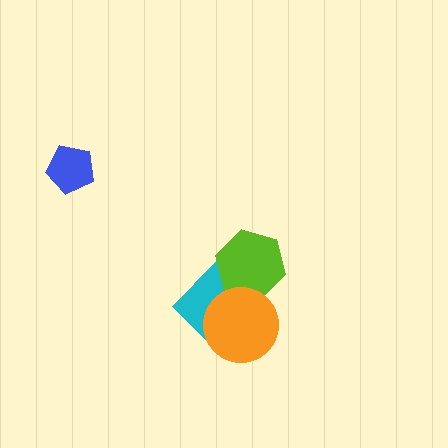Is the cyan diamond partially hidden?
Yes, it is partially covered by another shape.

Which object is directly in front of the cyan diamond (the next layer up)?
The lime hexagon is directly in front of the cyan diamond.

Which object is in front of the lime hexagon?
The orange circle is in front of the lime hexagon.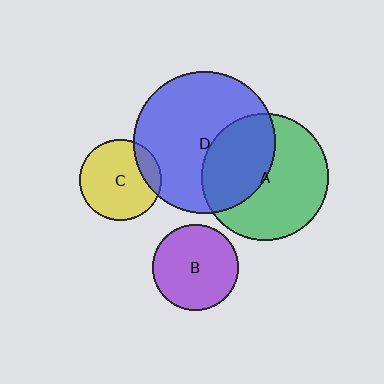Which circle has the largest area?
Circle D (blue).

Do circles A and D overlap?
Yes.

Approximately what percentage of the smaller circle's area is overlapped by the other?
Approximately 40%.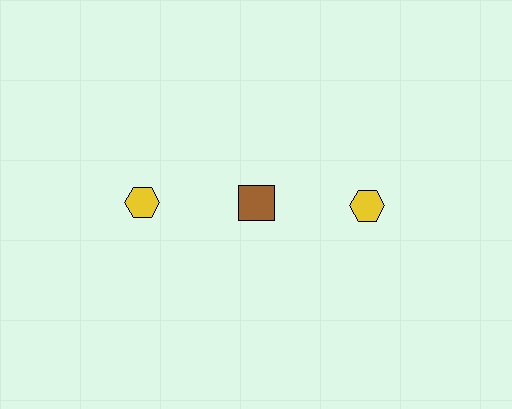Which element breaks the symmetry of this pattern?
The brown square in the top row, second from left column breaks the symmetry. All other shapes are yellow hexagons.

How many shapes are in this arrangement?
There are 3 shapes arranged in a grid pattern.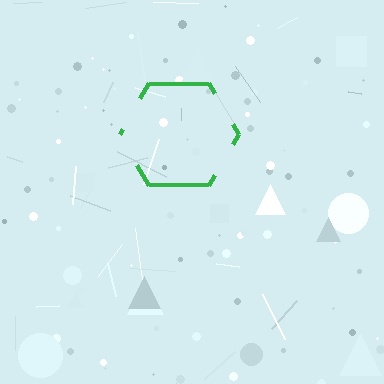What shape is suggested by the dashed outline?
The dashed outline suggests a hexagon.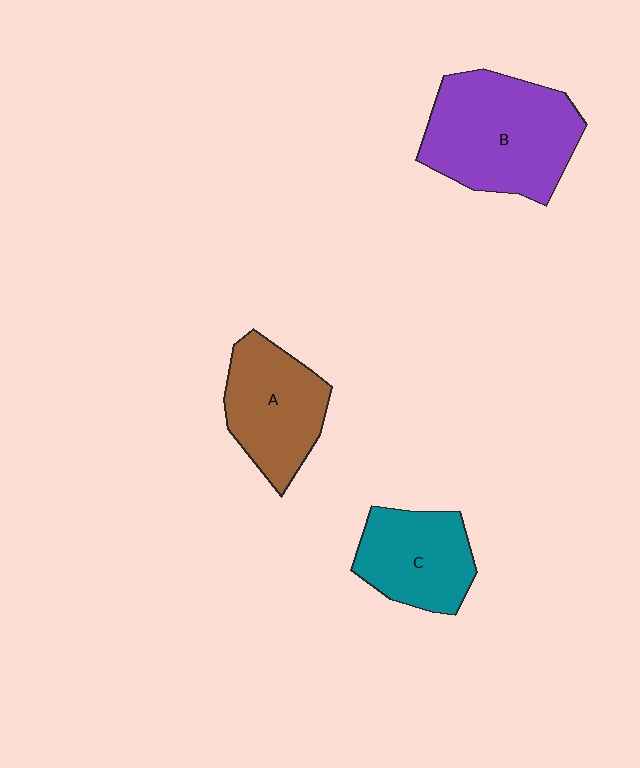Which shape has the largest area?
Shape B (purple).